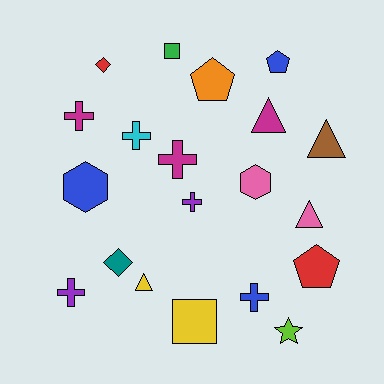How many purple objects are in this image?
There are 2 purple objects.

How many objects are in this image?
There are 20 objects.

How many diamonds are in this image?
There are 2 diamonds.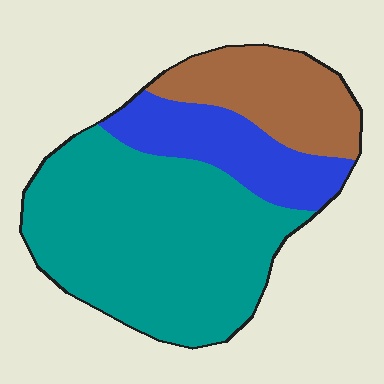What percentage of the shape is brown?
Brown covers roughly 20% of the shape.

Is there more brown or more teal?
Teal.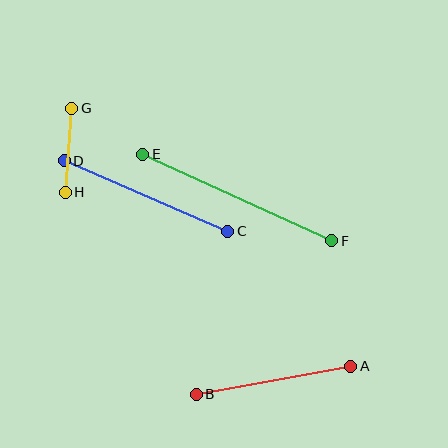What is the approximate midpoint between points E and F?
The midpoint is at approximately (237, 198) pixels.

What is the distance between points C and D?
The distance is approximately 178 pixels.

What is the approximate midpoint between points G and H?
The midpoint is at approximately (68, 150) pixels.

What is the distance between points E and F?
The distance is approximately 208 pixels.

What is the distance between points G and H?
The distance is approximately 84 pixels.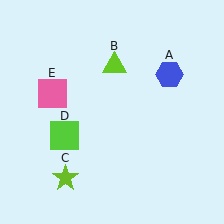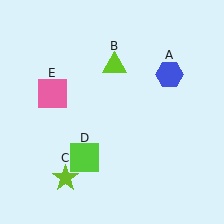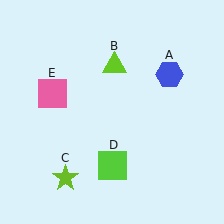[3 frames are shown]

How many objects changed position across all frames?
1 object changed position: lime square (object D).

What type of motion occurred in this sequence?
The lime square (object D) rotated counterclockwise around the center of the scene.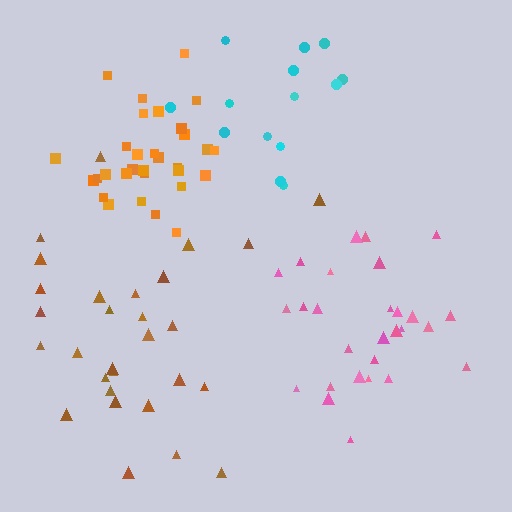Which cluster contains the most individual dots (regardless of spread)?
Orange (31).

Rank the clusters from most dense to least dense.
orange, pink, brown, cyan.